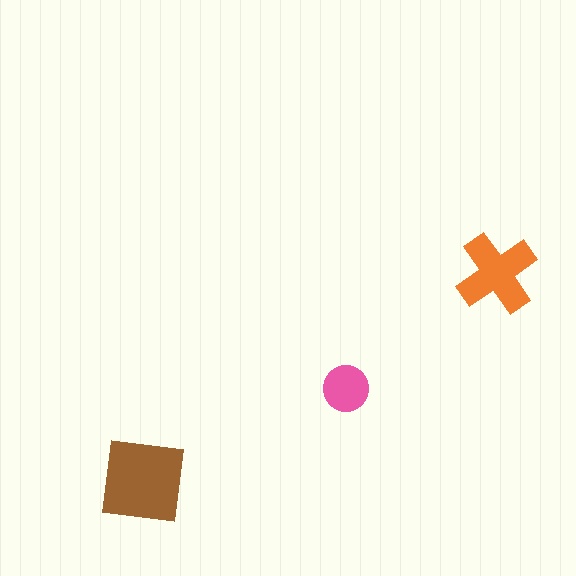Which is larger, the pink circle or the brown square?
The brown square.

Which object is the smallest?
The pink circle.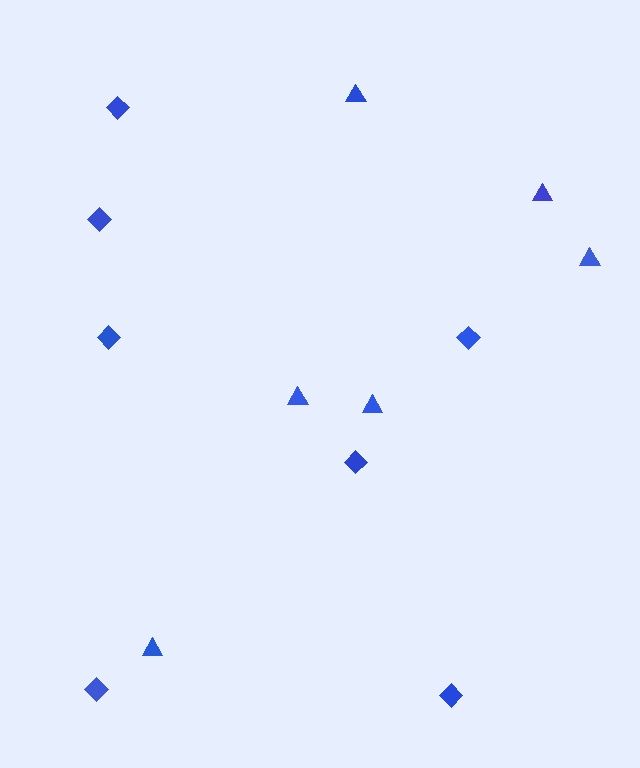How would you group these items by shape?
There are 2 groups: one group of triangles (6) and one group of diamonds (7).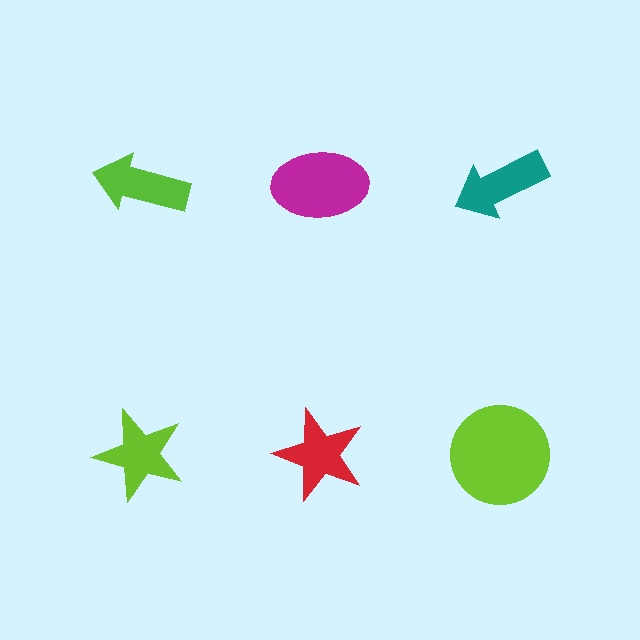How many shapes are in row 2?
3 shapes.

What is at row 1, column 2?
A magenta ellipse.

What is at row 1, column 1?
A lime arrow.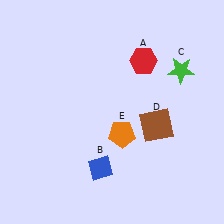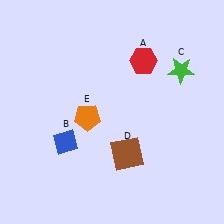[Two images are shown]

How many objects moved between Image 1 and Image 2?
3 objects moved between the two images.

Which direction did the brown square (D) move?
The brown square (D) moved left.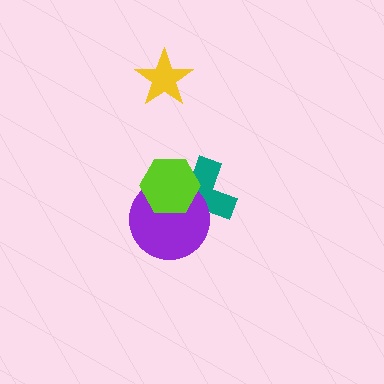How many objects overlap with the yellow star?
0 objects overlap with the yellow star.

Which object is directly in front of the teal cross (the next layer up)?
The purple circle is directly in front of the teal cross.